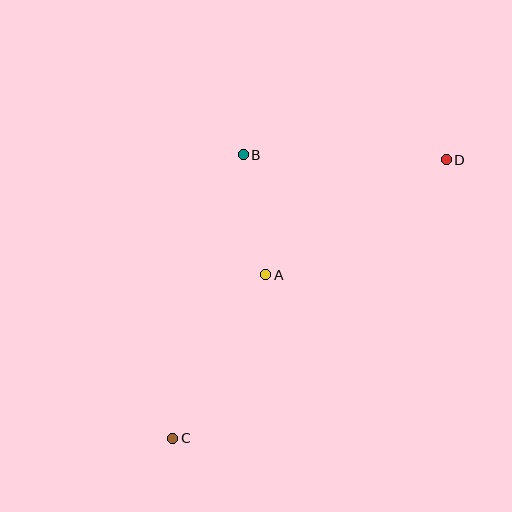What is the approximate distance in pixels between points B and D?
The distance between B and D is approximately 203 pixels.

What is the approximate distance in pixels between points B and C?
The distance between B and C is approximately 293 pixels.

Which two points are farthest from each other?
Points C and D are farthest from each other.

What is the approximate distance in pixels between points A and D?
The distance between A and D is approximately 214 pixels.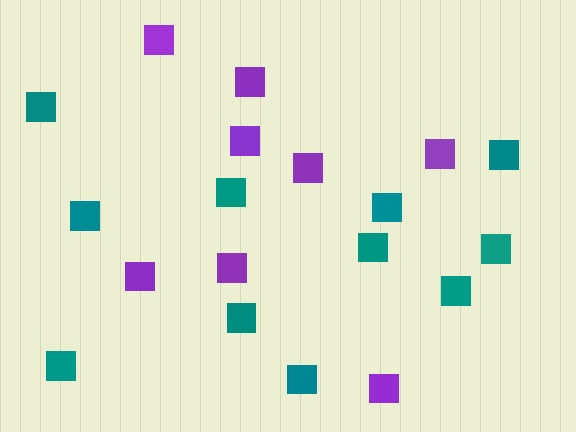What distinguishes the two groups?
There are 2 groups: one group of teal squares (11) and one group of purple squares (8).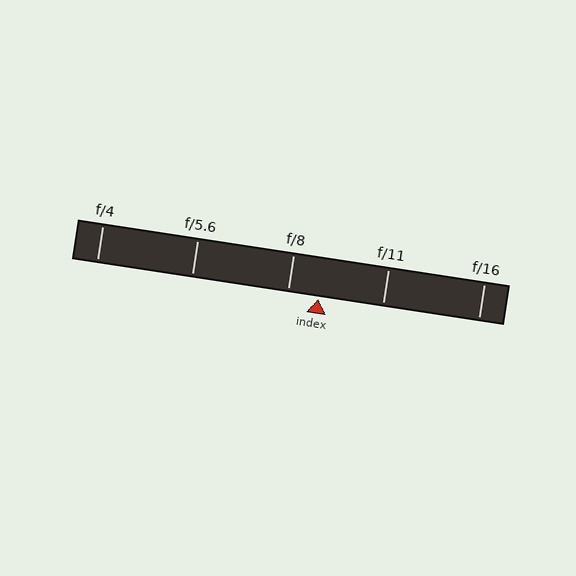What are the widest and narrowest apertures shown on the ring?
The widest aperture shown is f/4 and the narrowest is f/16.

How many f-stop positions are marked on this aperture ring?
There are 5 f-stop positions marked.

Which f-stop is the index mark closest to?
The index mark is closest to f/8.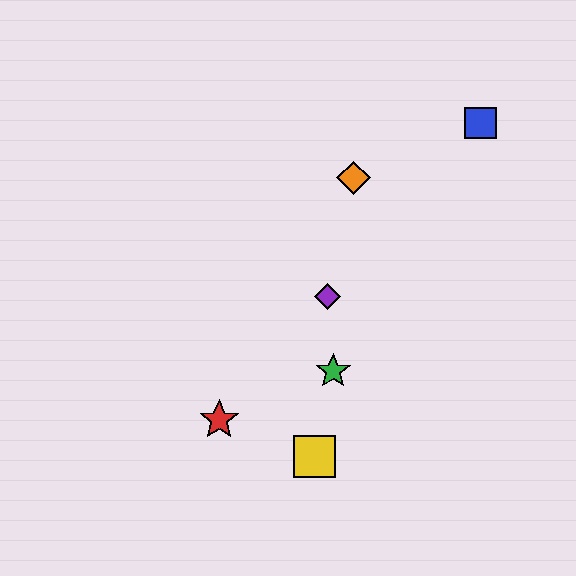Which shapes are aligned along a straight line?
The red star, the blue square, the purple diamond are aligned along a straight line.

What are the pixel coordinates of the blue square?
The blue square is at (481, 123).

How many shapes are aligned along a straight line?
3 shapes (the red star, the blue square, the purple diamond) are aligned along a straight line.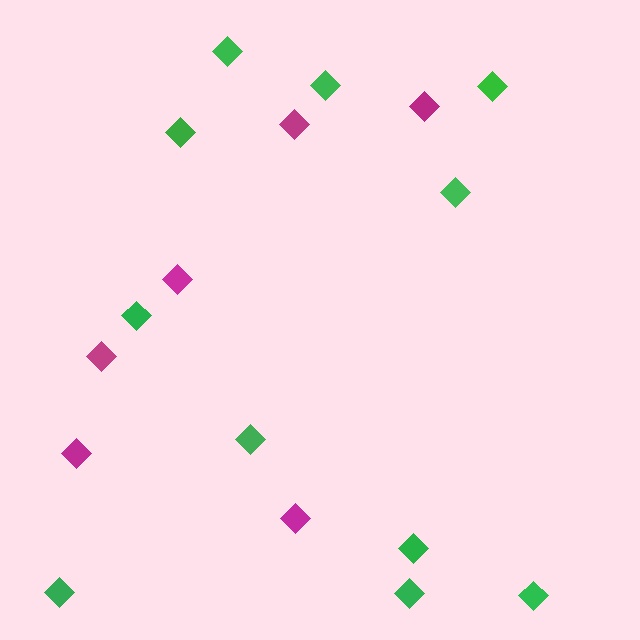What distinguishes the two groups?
There are 2 groups: one group of green diamonds (11) and one group of magenta diamonds (6).